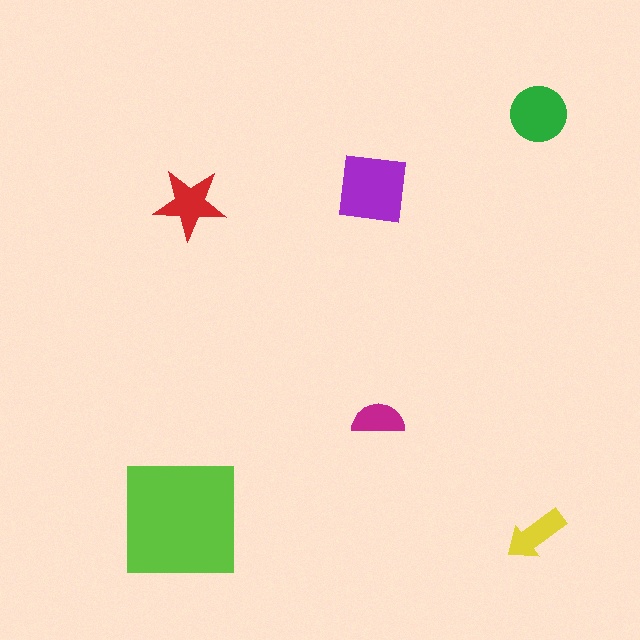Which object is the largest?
The lime square.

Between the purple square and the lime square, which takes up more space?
The lime square.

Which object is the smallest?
The magenta semicircle.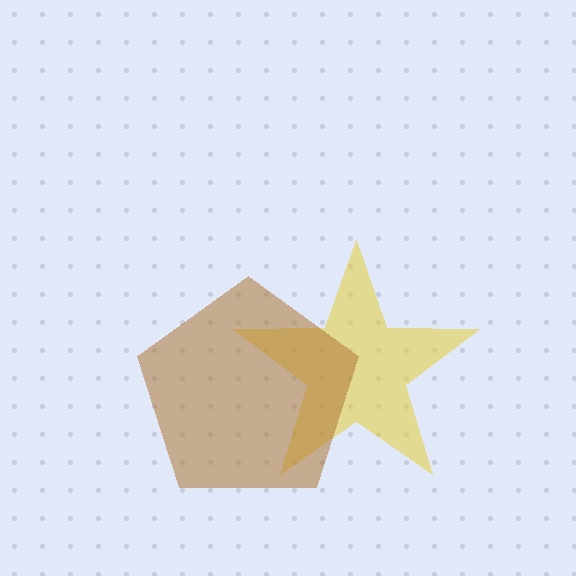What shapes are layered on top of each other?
The layered shapes are: a yellow star, a brown pentagon.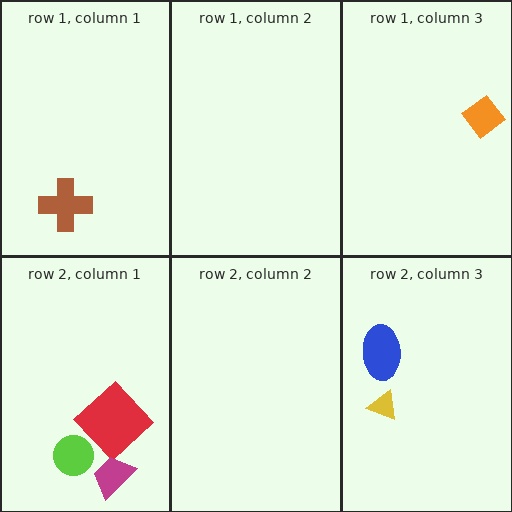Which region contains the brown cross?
The row 1, column 1 region.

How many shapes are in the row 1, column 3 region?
1.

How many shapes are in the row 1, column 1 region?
1.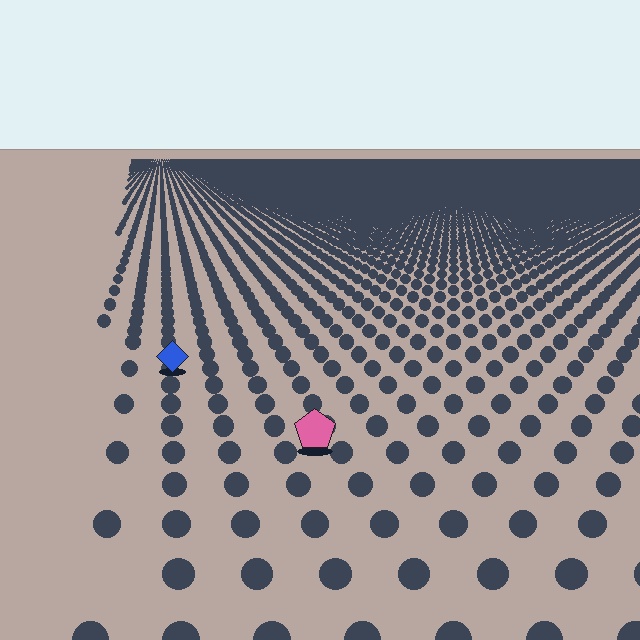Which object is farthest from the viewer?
The blue diamond is farthest from the viewer. It appears smaller and the ground texture around it is denser.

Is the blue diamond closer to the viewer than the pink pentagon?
No. The pink pentagon is closer — you can tell from the texture gradient: the ground texture is coarser near it.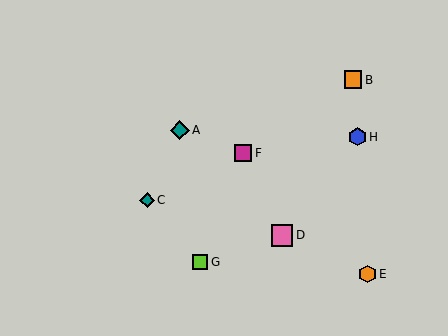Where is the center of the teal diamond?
The center of the teal diamond is at (180, 130).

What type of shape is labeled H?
Shape H is a blue hexagon.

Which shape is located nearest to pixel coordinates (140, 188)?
The teal diamond (labeled C) at (147, 200) is nearest to that location.